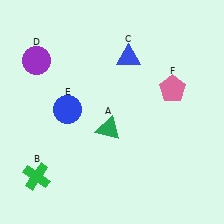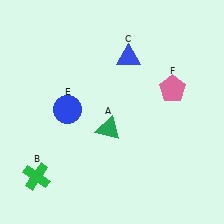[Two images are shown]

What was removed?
The purple circle (D) was removed in Image 2.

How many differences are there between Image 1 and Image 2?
There is 1 difference between the two images.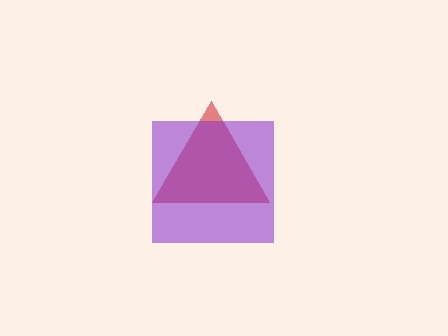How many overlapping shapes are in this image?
There are 2 overlapping shapes in the image.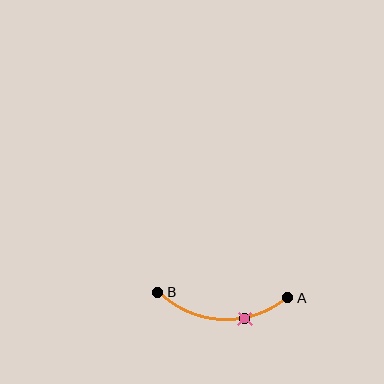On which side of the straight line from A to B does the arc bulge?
The arc bulges below the straight line connecting A and B.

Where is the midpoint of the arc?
The arc midpoint is the point on the curve farthest from the straight line joining A and B. It sits below that line.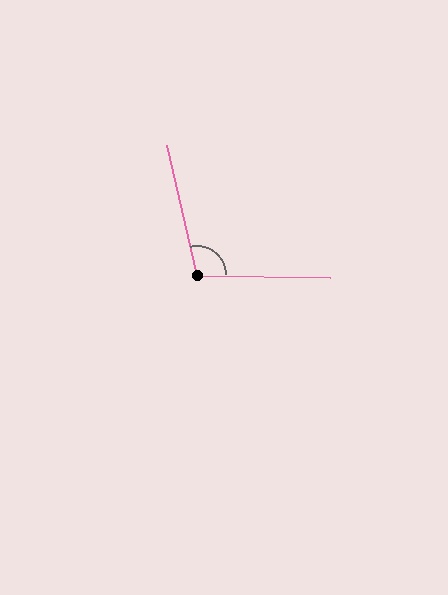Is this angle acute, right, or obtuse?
It is obtuse.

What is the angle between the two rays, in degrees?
Approximately 104 degrees.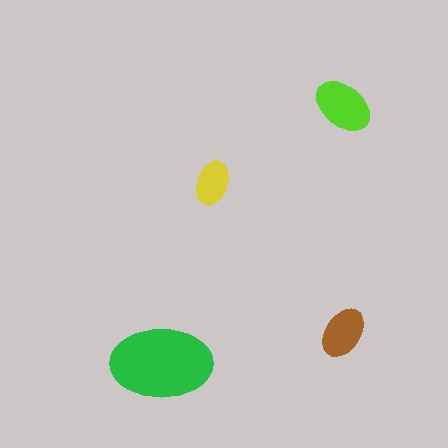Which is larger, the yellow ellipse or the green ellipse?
The green one.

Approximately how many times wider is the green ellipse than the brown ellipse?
About 2 times wider.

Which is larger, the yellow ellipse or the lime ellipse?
The lime one.